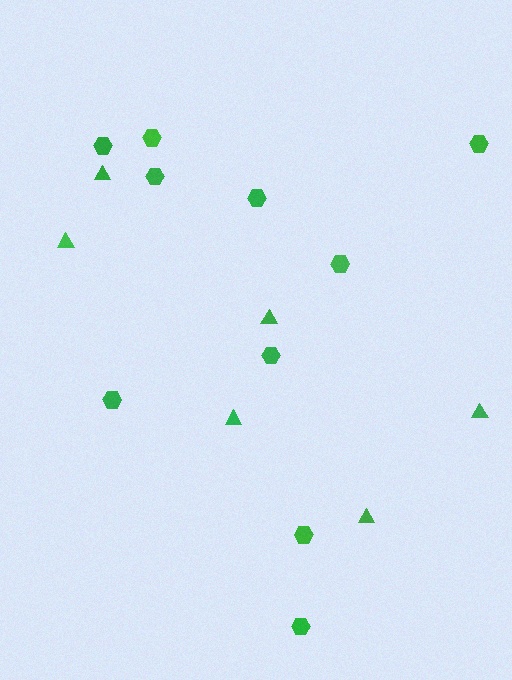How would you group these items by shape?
There are 2 groups: one group of triangles (6) and one group of hexagons (10).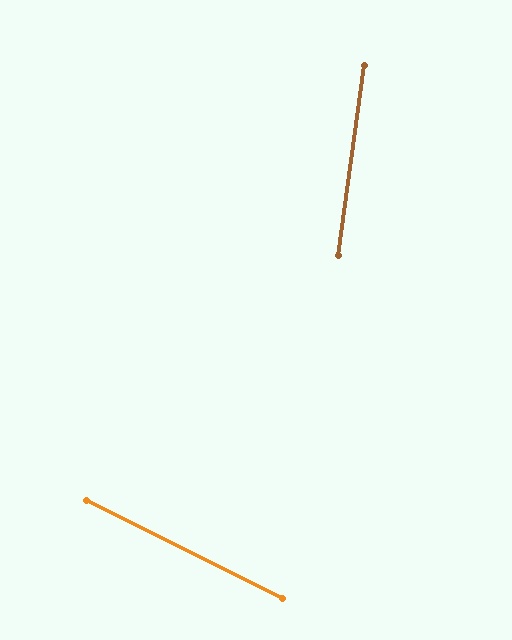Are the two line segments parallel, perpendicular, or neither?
Neither parallel nor perpendicular — they differ by about 71°.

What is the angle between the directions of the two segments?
Approximately 71 degrees.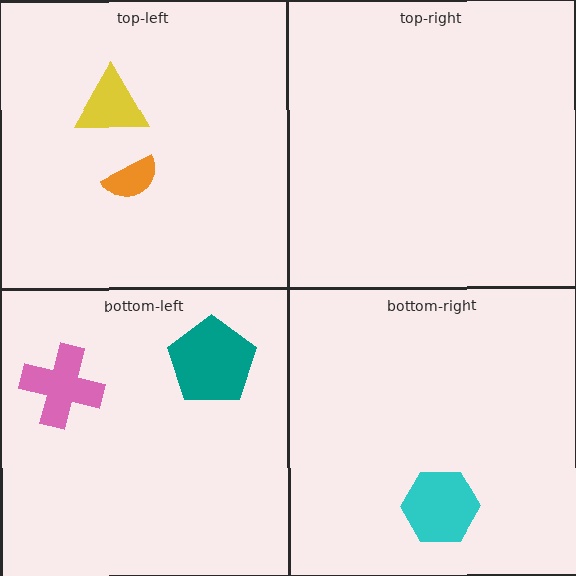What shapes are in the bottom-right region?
The cyan hexagon.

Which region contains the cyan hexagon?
The bottom-right region.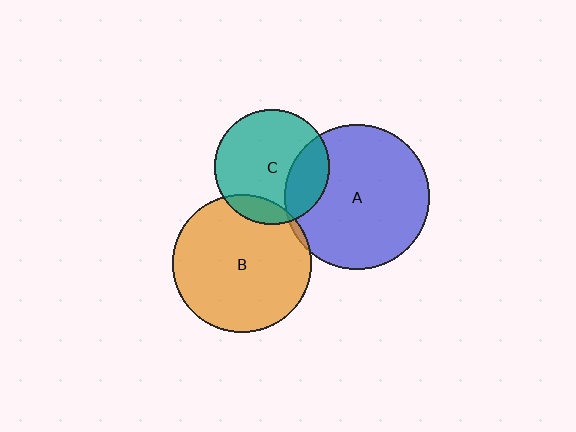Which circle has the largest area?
Circle A (blue).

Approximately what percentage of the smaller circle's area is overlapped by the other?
Approximately 25%.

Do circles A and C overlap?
Yes.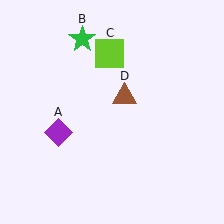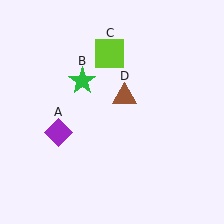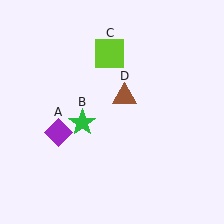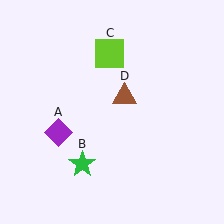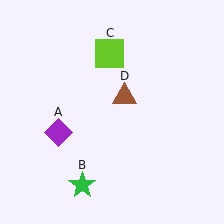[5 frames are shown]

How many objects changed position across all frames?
1 object changed position: green star (object B).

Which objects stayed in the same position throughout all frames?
Purple diamond (object A) and lime square (object C) and brown triangle (object D) remained stationary.